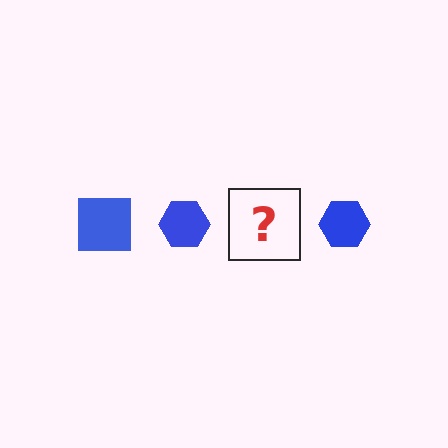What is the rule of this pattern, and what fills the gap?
The rule is that the pattern cycles through square, hexagon shapes in blue. The gap should be filled with a blue square.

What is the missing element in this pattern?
The missing element is a blue square.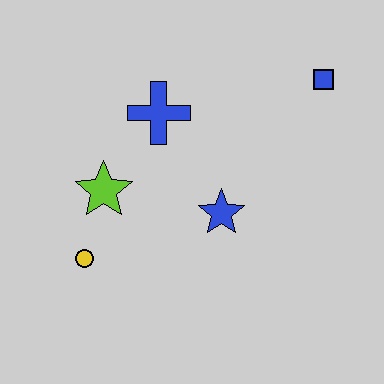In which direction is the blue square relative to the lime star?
The blue square is to the right of the lime star.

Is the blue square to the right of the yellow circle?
Yes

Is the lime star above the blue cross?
No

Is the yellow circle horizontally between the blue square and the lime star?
No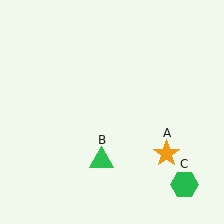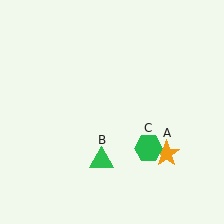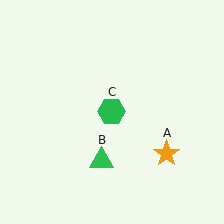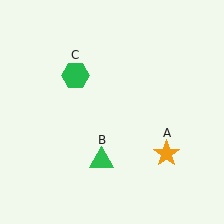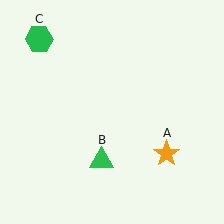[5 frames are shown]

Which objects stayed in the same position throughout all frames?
Orange star (object A) and green triangle (object B) remained stationary.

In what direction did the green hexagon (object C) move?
The green hexagon (object C) moved up and to the left.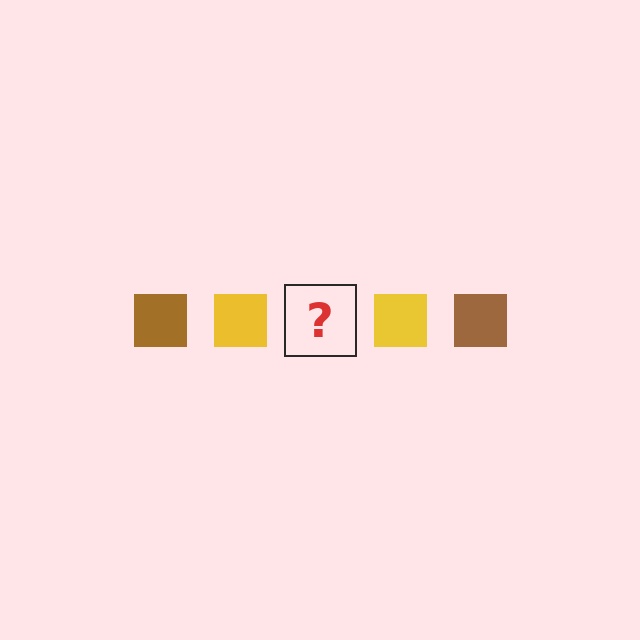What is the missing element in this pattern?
The missing element is a brown square.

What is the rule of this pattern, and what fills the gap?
The rule is that the pattern cycles through brown, yellow squares. The gap should be filled with a brown square.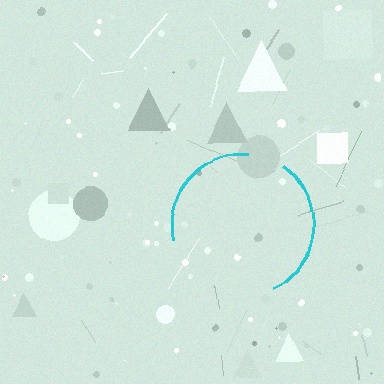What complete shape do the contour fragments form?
The contour fragments form a circle.